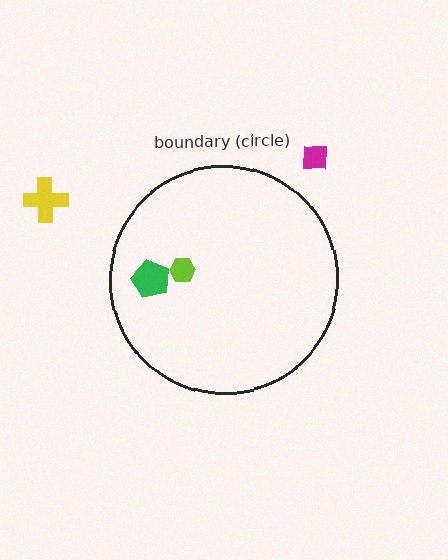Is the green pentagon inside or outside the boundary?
Inside.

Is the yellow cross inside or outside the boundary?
Outside.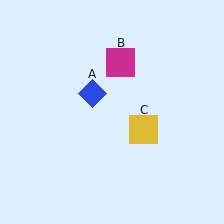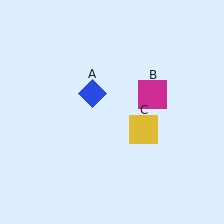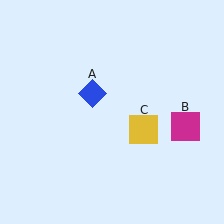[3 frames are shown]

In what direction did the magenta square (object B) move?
The magenta square (object B) moved down and to the right.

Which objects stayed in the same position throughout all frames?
Blue diamond (object A) and yellow square (object C) remained stationary.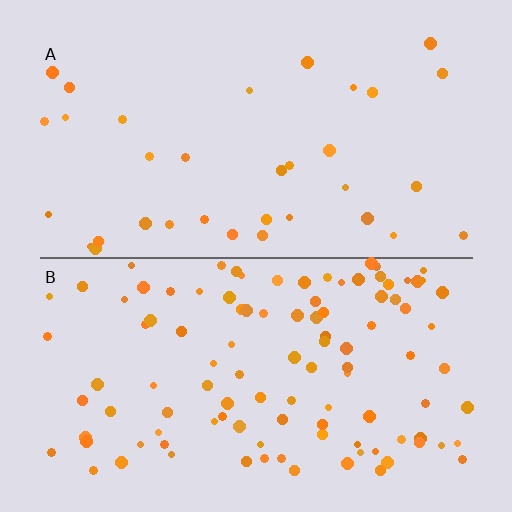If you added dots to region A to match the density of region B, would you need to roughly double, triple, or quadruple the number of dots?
Approximately triple.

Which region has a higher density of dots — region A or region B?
B (the bottom).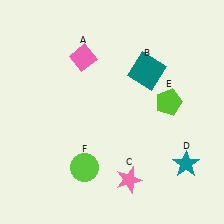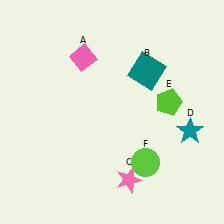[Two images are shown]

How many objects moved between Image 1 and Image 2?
2 objects moved between the two images.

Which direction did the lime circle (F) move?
The lime circle (F) moved right.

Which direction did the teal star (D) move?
The teal star (D) moved up.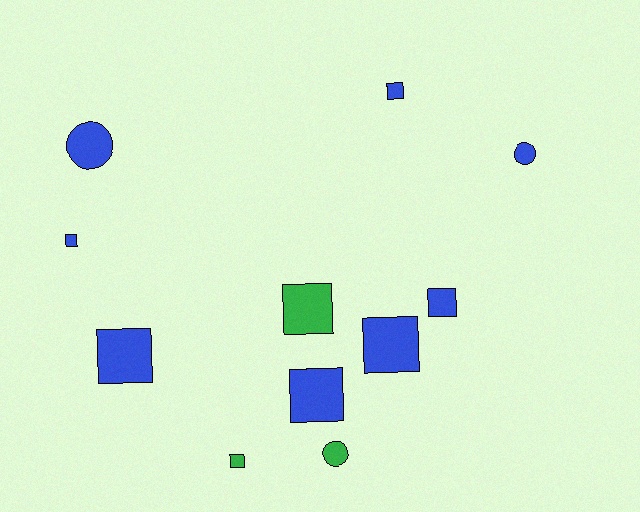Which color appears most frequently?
Blue, with 8 objects.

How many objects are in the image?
There are 11 objects.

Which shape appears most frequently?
Square, with 8 objects.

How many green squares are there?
There are 2 green squares.